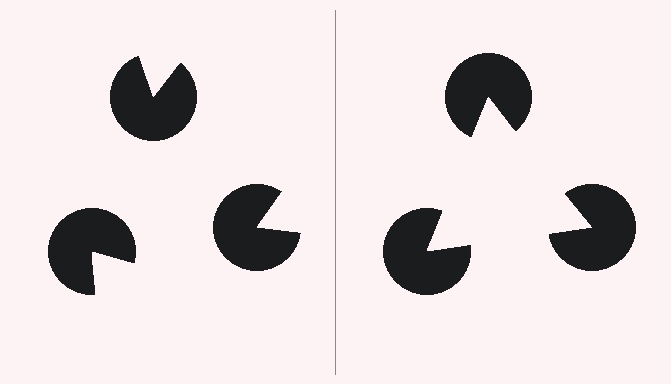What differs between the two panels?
The pac-man discs are positioned identically on both sides; only the wedge orientations differ. On the right they align to a triangle; on the left they are misaligned.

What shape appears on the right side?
An illusory triangle.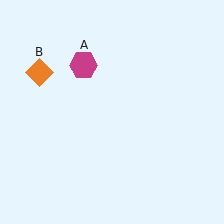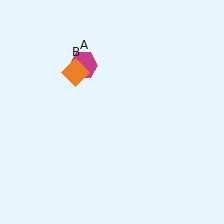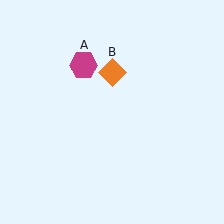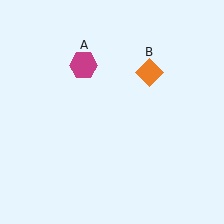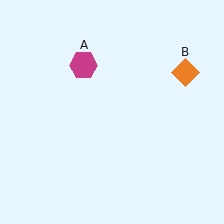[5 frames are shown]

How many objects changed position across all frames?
1 object changed position: orange diamond (object B).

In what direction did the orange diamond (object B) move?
The orange diamond (object B) moved right.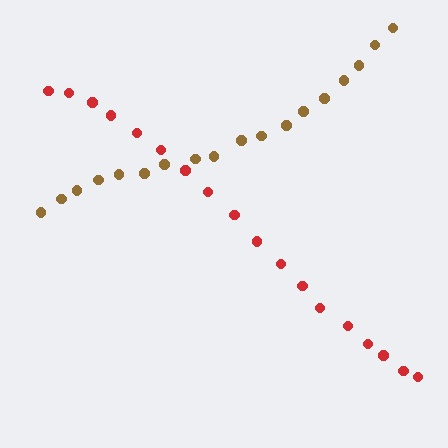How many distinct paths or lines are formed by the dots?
There are 2 distinct paths.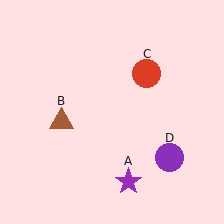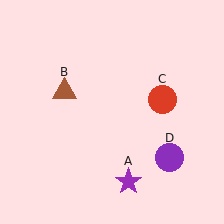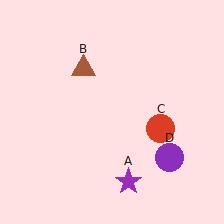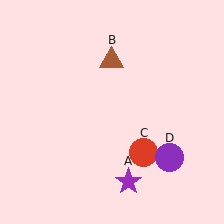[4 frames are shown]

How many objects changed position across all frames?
2 objects changed position: brown triangle (object B), red circle (object C).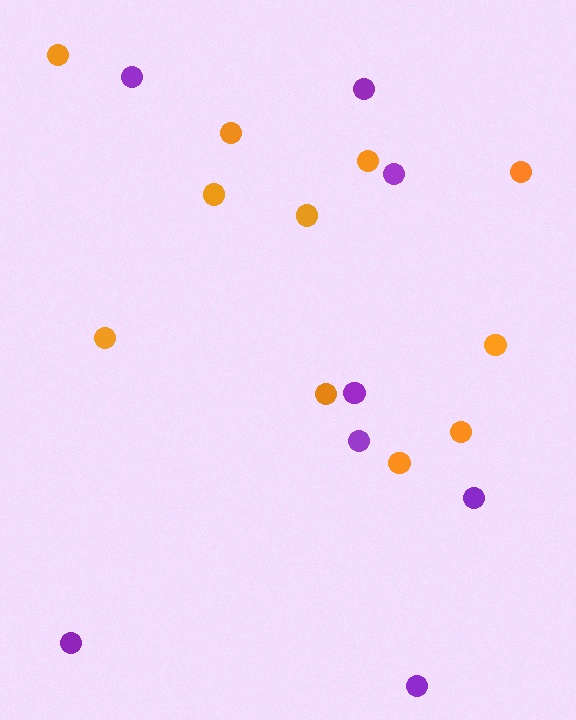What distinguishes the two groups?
There are 2 groups: one group of orange circles (11) and one group of purple circles (8).